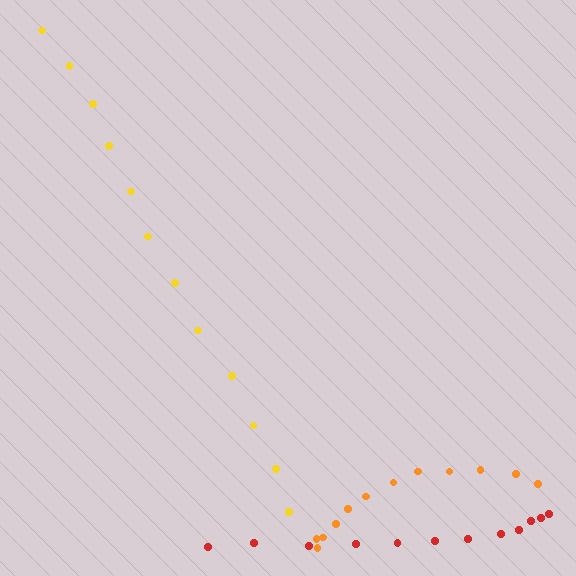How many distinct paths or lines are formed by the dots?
There are 3 distinct paths.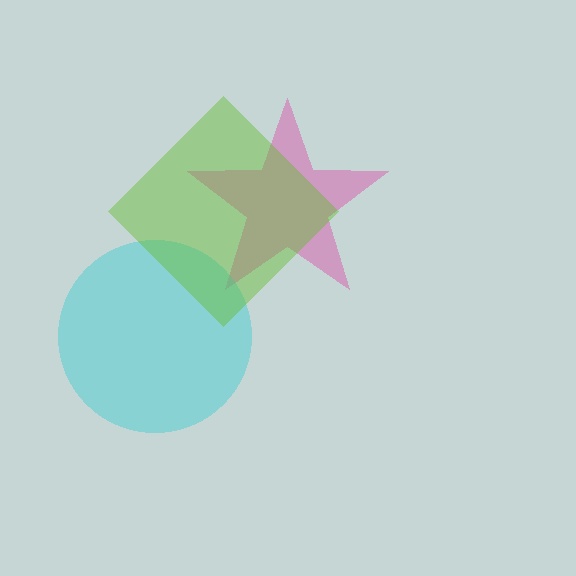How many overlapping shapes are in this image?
There are 3 overlapping shapes in the image.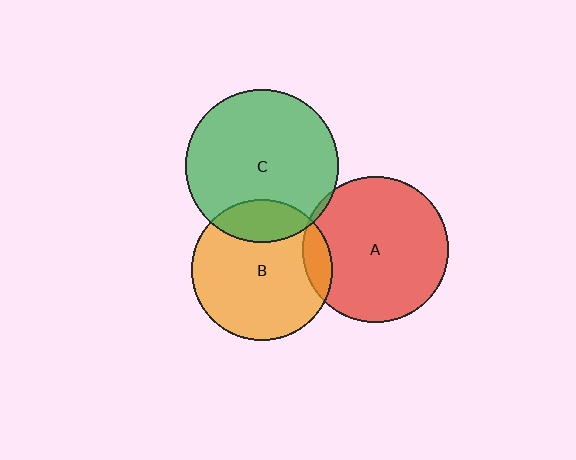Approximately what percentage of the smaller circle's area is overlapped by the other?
Approximately 20%.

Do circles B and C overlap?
Yes.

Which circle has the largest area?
Circle C (green).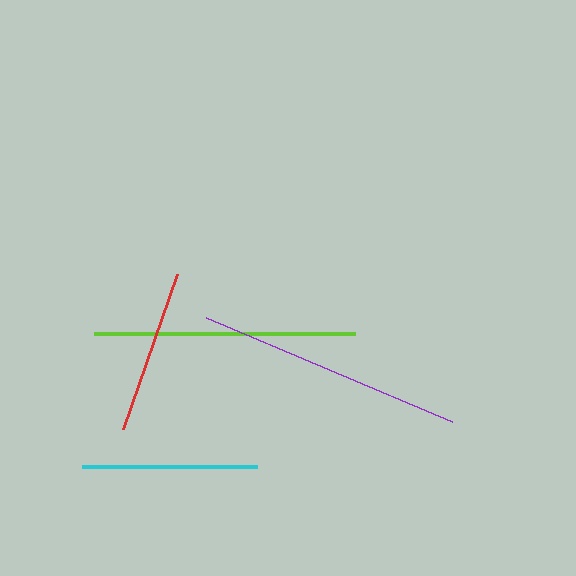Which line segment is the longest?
The purple line is the longest at approximately 267 pixels.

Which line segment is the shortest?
The red line is the shortest at approximately 164 pixels.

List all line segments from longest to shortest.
From longest to shortest: purple, lime, cyan, red.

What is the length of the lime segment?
The lime segment is approximately 261 pixels long.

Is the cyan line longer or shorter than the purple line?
The purple line is longer than the cyan line.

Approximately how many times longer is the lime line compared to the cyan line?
The lime line is approximately 1.5 times the length of the cyan line.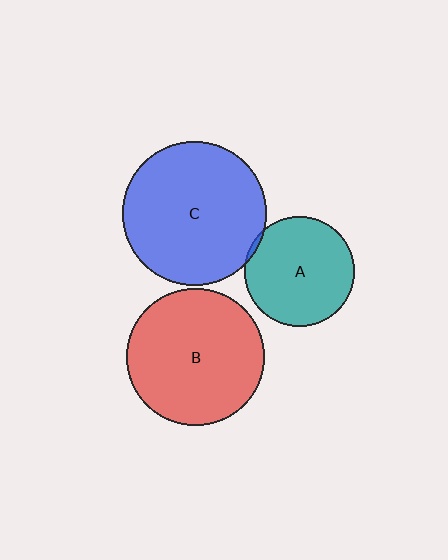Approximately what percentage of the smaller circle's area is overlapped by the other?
Approximately 5%.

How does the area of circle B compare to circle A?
Approximately 1.6 times.